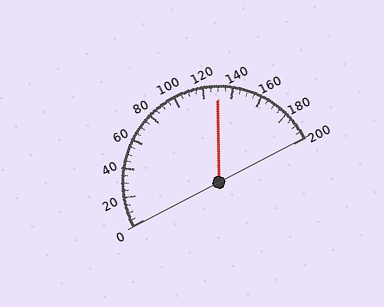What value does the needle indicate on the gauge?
The needle indicates approximately 130.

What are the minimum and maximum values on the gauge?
The gauge ranges from 0 to 200.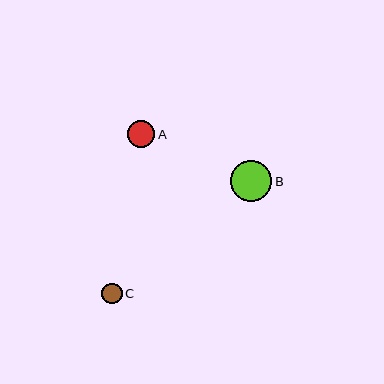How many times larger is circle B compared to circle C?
Circle B is approximately 2.0 times the size of circle C.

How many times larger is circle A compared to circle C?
Circle A is approximately 1.3 times the size of circle C.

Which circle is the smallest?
Circle C is the smallest with a size of approximately 20 pixels.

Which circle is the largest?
Circle B is the largest with a size of approximately 41 pixels.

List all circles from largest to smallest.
From largest to smallest: B, A, C.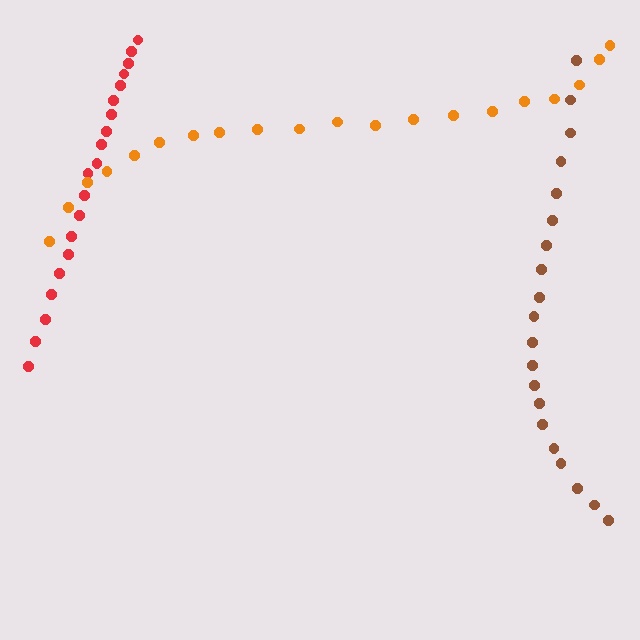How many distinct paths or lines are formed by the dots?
There are 3 distinct paths.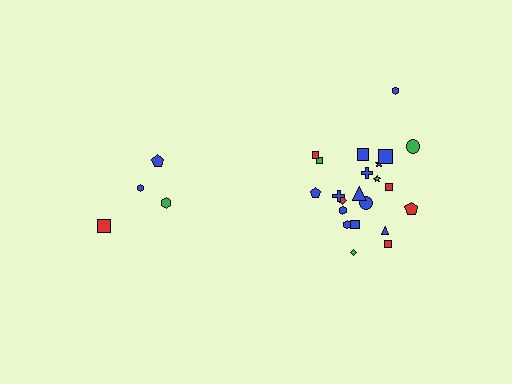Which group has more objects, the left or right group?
The right group.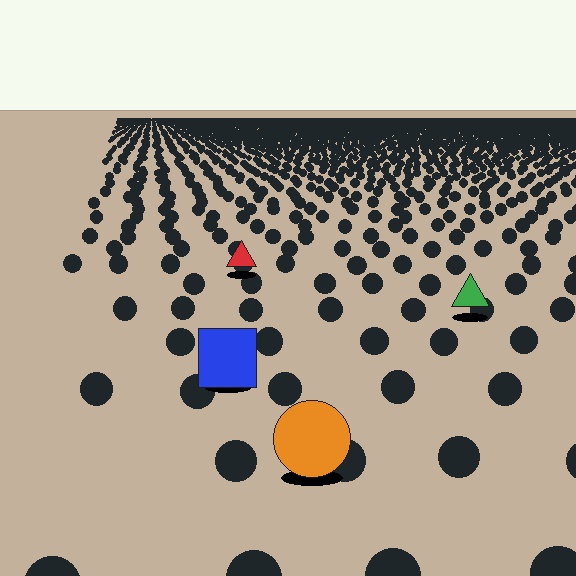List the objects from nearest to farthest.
From nearest to farthest: the orange circle, the blue square, the green triangle, the red triangle.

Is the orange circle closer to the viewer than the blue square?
Yes. The orange circle is closer — you can tell from the texture gradient: the ground texture is coarser near it.